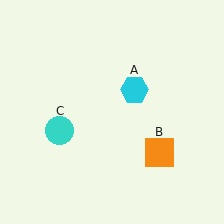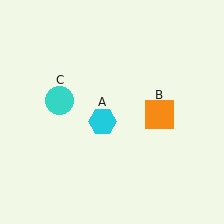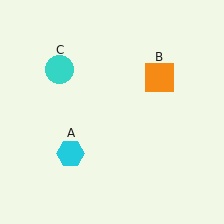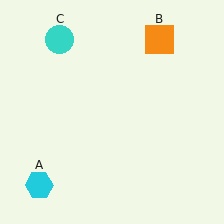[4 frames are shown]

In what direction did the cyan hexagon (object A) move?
The cyan hexagon (object A) moved down and to the left.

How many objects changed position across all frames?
3 objects changed position: cyan hexagon (object A), orange square (object B), cyan circle (object C).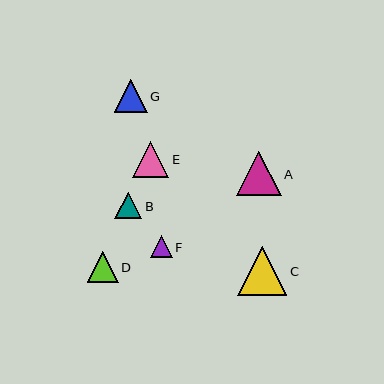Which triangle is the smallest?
Triangle F is the smallest with a size of approximately 22 pixels.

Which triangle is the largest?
Triangle C is the largest with a size of approximately 49 pixels.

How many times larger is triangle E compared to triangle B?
Triangle E is approximately 1.4 times the size of triangle B.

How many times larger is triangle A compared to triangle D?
Triangle A is approximately 1.4 times the size of triangle D.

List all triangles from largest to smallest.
From largest to smallest: C, A, E, G, D, B, F.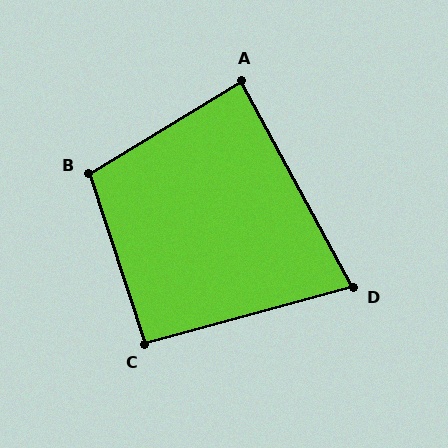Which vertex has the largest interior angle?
B, at approximately 103 degrees.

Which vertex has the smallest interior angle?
D, at approximately 77 degrees.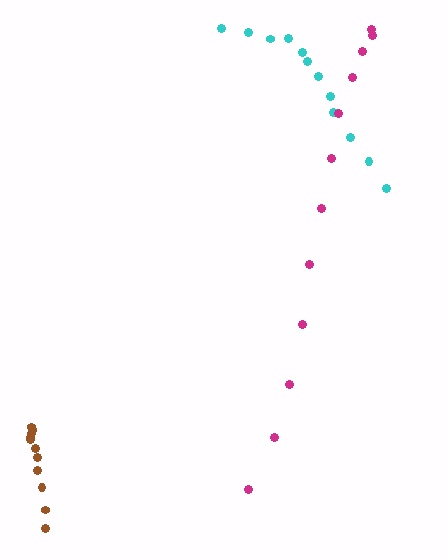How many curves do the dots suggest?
There are 3 distinct paths.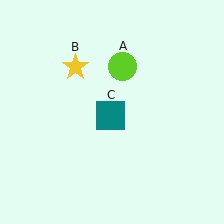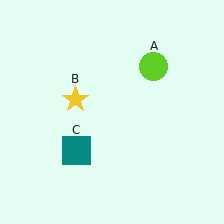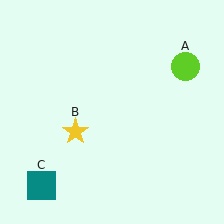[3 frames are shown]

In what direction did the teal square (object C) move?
The teal square (object C) moved down and to the left.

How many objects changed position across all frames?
3 objects changed position: lime circle (object A), yellow star (object B), teal square (object C).